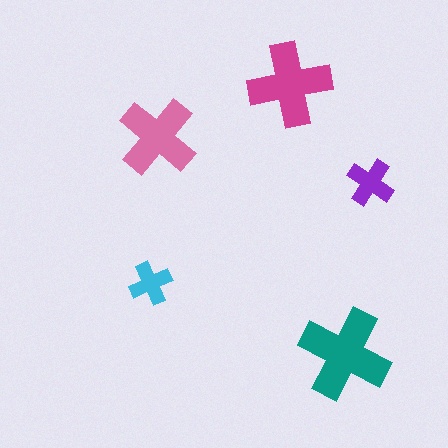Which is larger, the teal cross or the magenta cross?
The teal one.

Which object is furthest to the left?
The cyan cross is leftmost.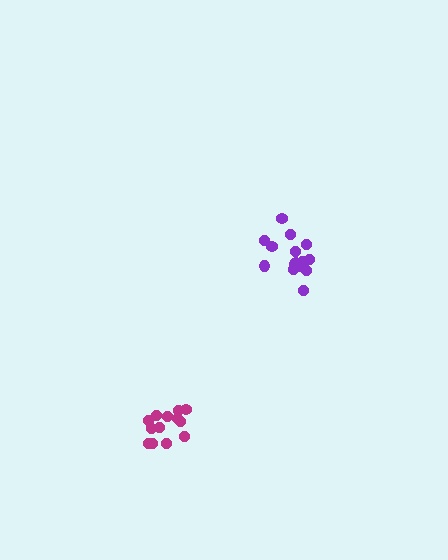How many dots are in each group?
Group 1: 15 dots, Group 2: 13 dots (28 total).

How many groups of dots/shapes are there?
There are 2 groups.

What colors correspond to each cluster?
The clusters are colored: purple, magenta.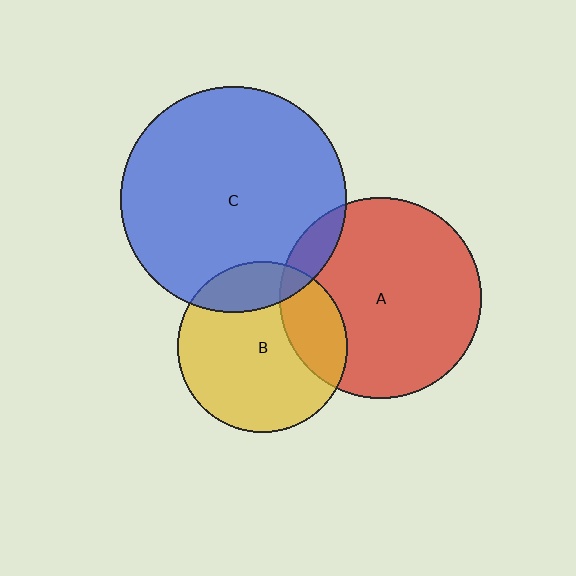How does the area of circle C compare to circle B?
Approximately 1.8 times.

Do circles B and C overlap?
Yes.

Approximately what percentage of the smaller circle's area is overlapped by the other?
Approximately 20%.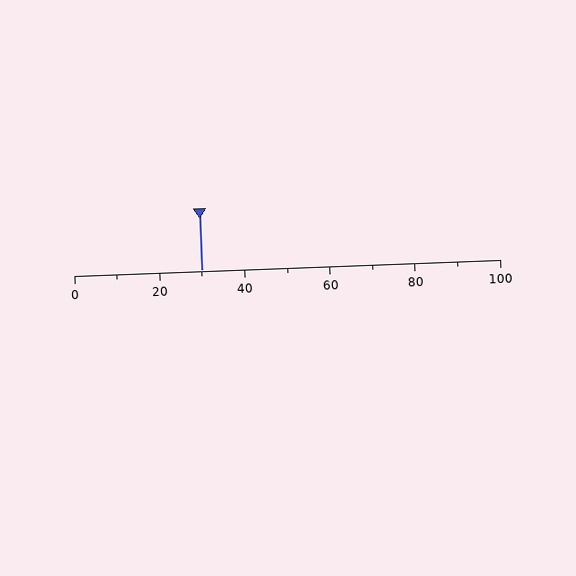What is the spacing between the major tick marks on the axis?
The major ticks are spaced 20 apart.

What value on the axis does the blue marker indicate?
The marker indicates approximately 30.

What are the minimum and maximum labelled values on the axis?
The axis runs from 0 to 100.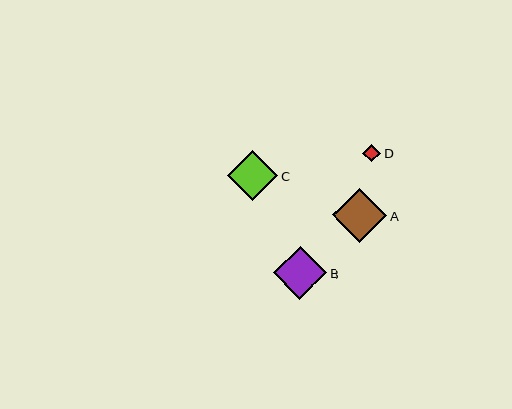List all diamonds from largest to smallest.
From largest to smallest: A, B, C, D.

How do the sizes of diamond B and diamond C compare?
Diamond B and diamond C are approximately the same size.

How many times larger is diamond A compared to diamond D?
Diamond A is approximately 3.1 times the size of diamond D.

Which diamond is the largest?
Diamond A is the largest with a size of approximately 55 pixels.